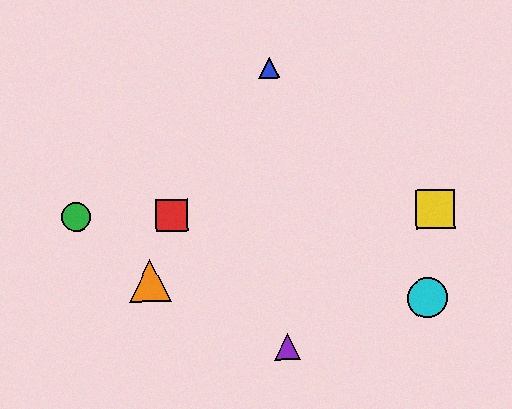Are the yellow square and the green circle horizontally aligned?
Yes, both are at y≈209.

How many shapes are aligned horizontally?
3 shapes (the red square, the green circle, the yellow square) are aligned horizontally.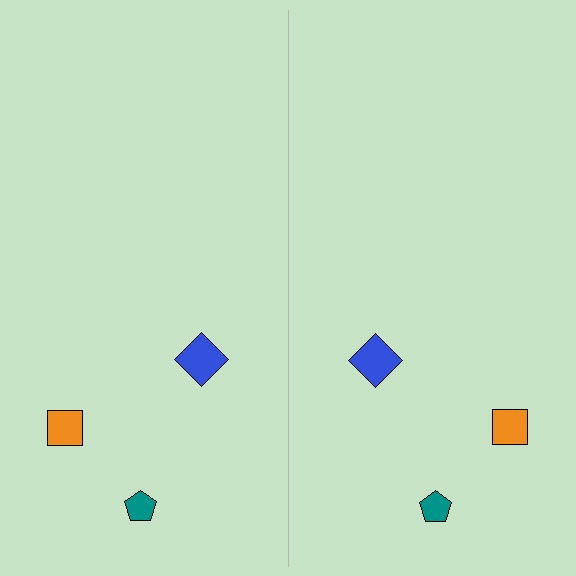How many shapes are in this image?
There are 6 shapes in this image.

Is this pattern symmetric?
Yes, this pattern has bilateral (reflection) symmetry.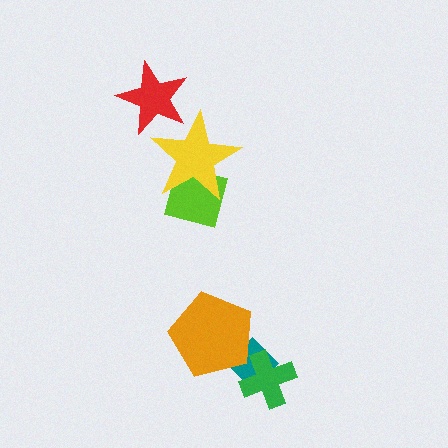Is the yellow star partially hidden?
No, no other shape covers it.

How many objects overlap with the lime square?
1 object overlaps with the lime square.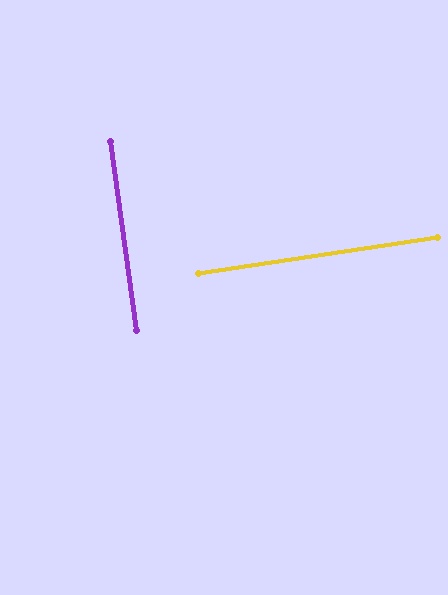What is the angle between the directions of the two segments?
Approximately 89 degrees.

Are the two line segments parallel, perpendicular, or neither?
Perpendicular — they meet at approximately 89°.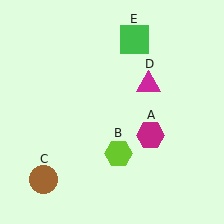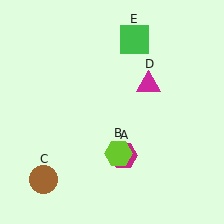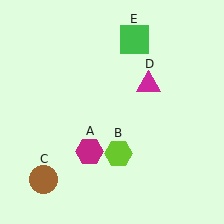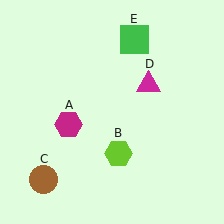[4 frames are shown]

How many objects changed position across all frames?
1 object changed position: magenta hexagon (object A).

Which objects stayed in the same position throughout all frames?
Lime hexagon (object B) and brown circle (object C) and magenta triangle (object D) and green square (object E) remained stationary.